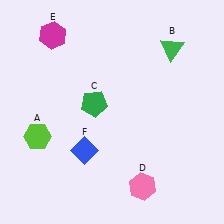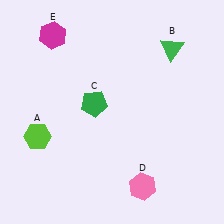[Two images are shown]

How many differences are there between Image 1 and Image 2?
There is 1 difference between the two images.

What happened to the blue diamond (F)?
The blue diamond (F) was removed in Image 2. It was in the bottom-left area of Image 1.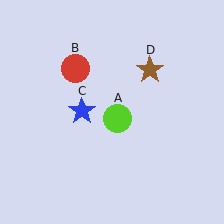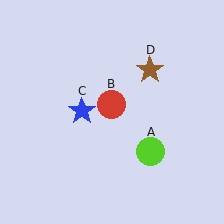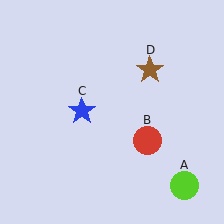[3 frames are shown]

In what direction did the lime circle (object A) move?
The lime circle (object A) moved down and to the right.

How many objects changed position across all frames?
2 objects changed position: lime circle (object A), red circle (object B).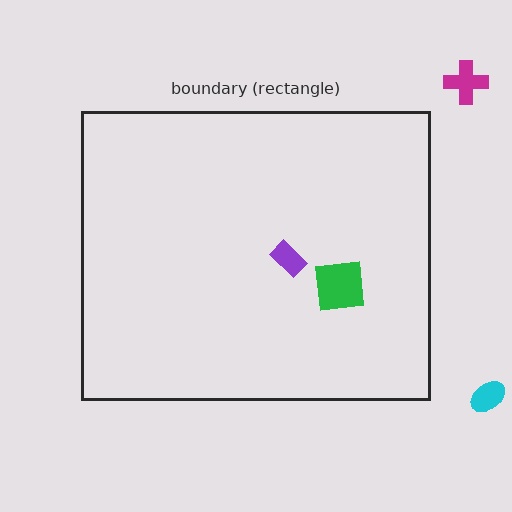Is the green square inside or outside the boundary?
Inside.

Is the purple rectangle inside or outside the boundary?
Inside.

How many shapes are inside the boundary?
2 inside, 2 outside.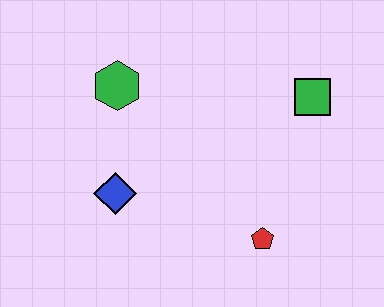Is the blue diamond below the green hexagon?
Yes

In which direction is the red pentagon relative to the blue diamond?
The red pentagon is to the right of the blue diamond.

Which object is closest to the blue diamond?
The green hexagon is closest to the blue diamond.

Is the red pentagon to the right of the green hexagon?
Yes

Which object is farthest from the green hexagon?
The red pentagon is farthest from the green hexagon.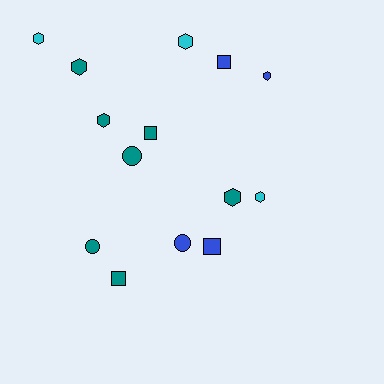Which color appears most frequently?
Teal, with 7 objects.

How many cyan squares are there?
There are no cyan squares.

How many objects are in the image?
There are 14 objects.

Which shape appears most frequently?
Hexagon, with 7 objects.